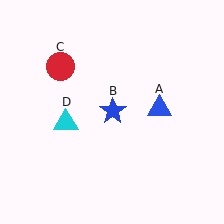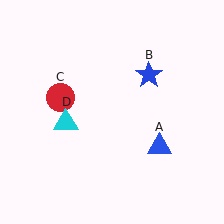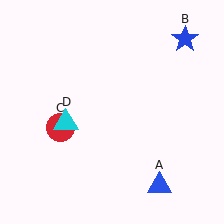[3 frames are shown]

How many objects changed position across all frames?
3 objects changed position: blue triangle (object A), blue star (object B), red circle (object C).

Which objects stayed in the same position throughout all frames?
Cyan triangle (object D) remained stationary.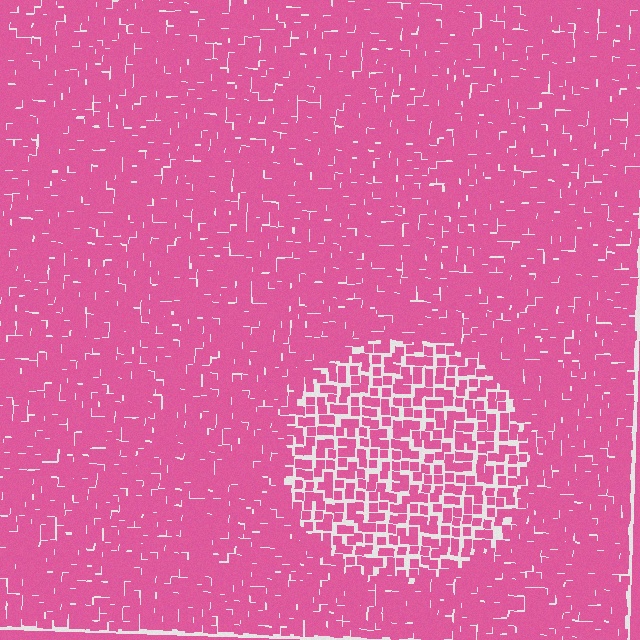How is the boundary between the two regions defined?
The boundary is defined by a change in element density (approximately 1.8x ratio). All elements are the same color, size, and shape.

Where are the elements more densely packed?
The elements are more densely packed outside the circle boundary.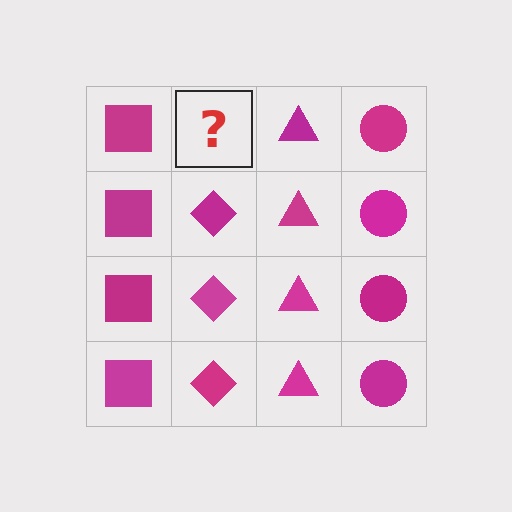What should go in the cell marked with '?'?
The missing cell should contain a magenta diamond.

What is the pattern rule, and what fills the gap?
The rule is that each column has a consistent shape. The gap should be filled with a magenta diamond.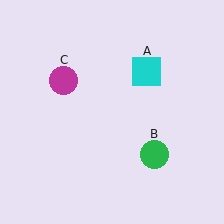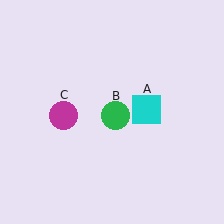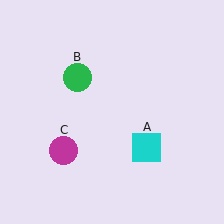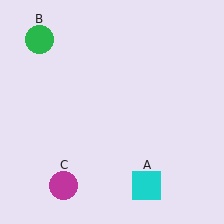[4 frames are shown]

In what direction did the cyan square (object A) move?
The cyan square (object A) moved down.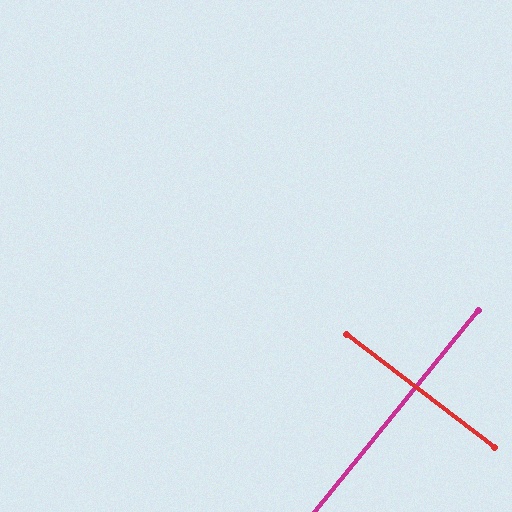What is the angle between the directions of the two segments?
Approximately 88 degrees.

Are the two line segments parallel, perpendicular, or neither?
Perpendicular — they meet at approximately 88°.